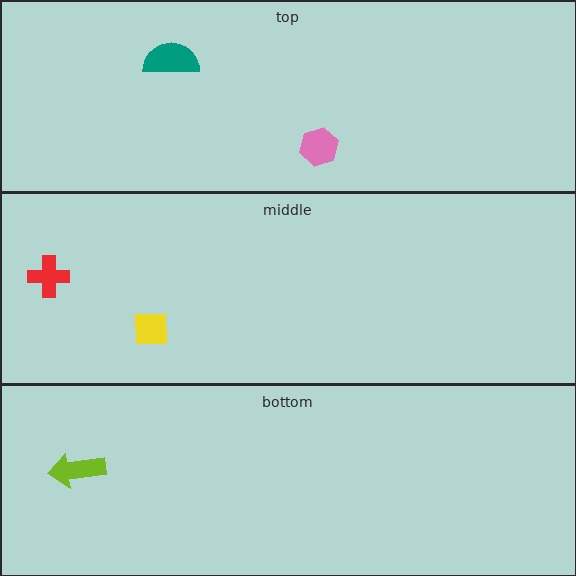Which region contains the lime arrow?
The bottom region.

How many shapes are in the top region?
2.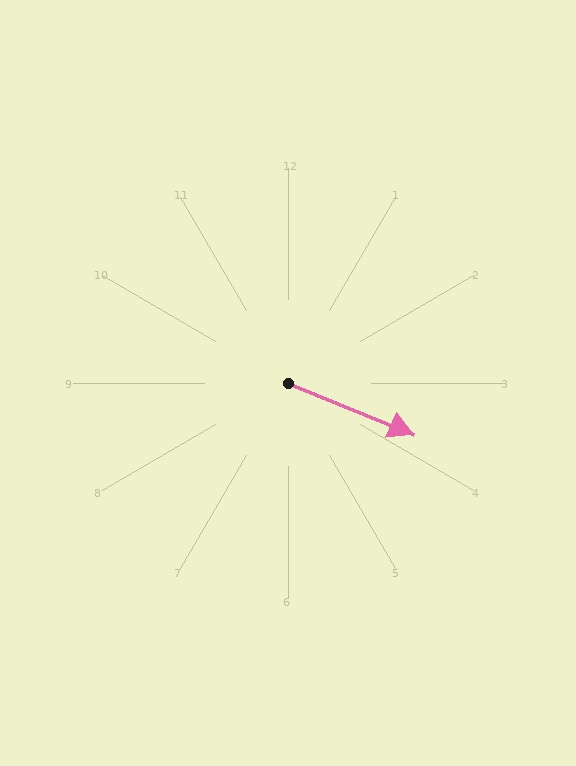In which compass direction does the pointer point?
East.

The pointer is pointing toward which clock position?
Roughly 4 o'clock.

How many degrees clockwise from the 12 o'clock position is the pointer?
Approximately 112 degrees.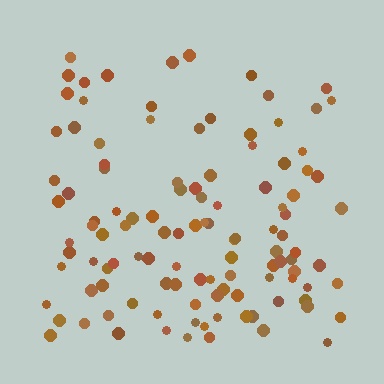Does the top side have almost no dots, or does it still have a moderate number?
Still a moderate number, just noticeably fewer than the bottom.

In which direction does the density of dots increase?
From top to bottom, with the bottom side densest.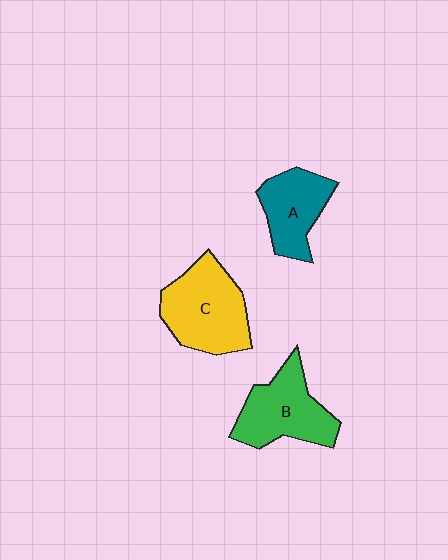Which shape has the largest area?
Shape C (yellow).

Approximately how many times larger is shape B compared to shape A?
Approximately 1.2 times.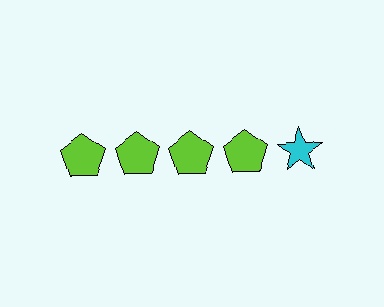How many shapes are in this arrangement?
There are 5 shapes arranged in a grid pattern.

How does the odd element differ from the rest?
It differs in both color (cyan instead of lime) and shape (star instead of pentagon).